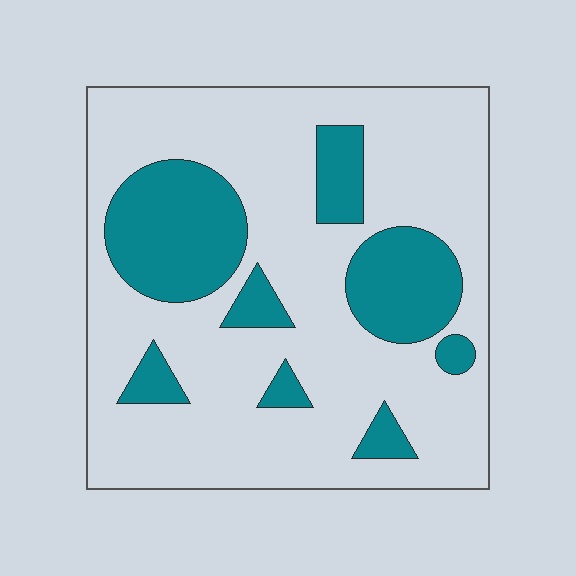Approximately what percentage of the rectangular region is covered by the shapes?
Approximately 25%.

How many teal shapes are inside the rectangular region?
8.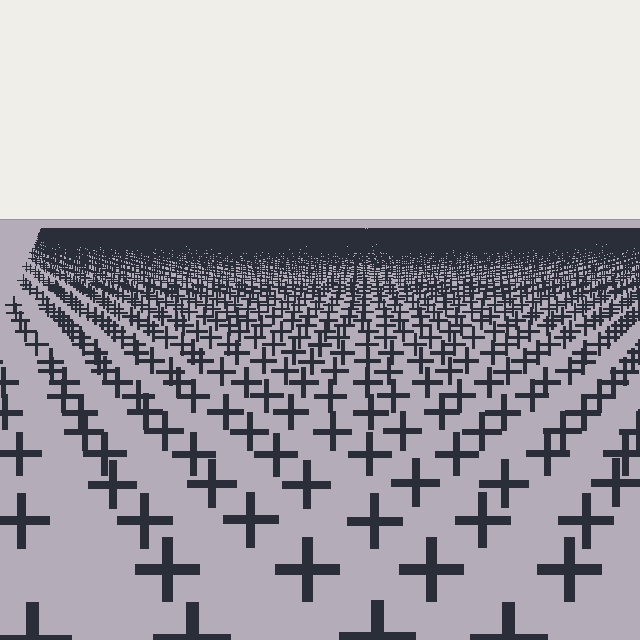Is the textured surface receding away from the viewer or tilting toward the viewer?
The surface is receding away from the viewer. Texture elements get smaller and denser toward the top.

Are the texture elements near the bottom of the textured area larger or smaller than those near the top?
Larger. Near the bottom, elements are closer to the viewer and appear at a bigger on-screen size.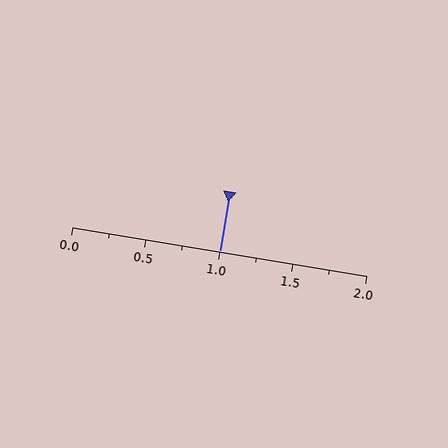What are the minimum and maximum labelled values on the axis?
The axis runs from 0.0 to 2.0.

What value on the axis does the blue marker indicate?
The marker indicates approximately 1.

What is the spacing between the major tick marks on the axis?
The major ticks are spaced 0.5 apart.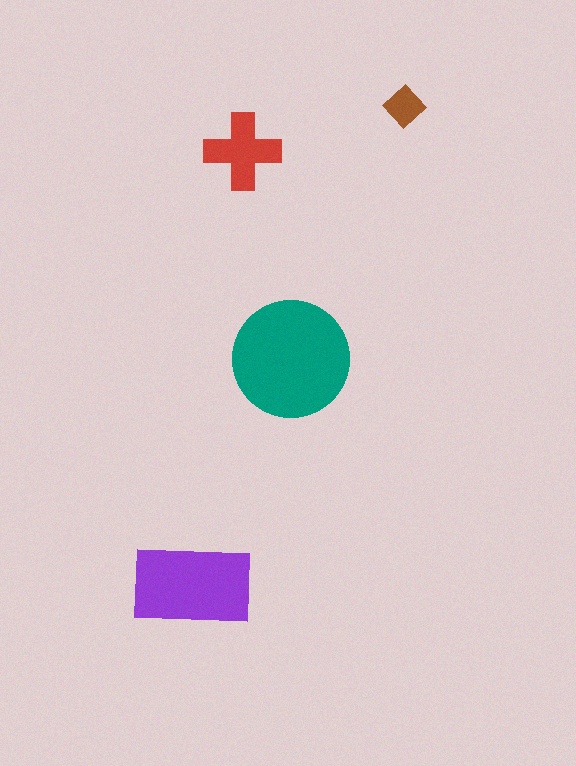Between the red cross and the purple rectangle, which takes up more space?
The purple rectangle.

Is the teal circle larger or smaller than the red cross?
Larger.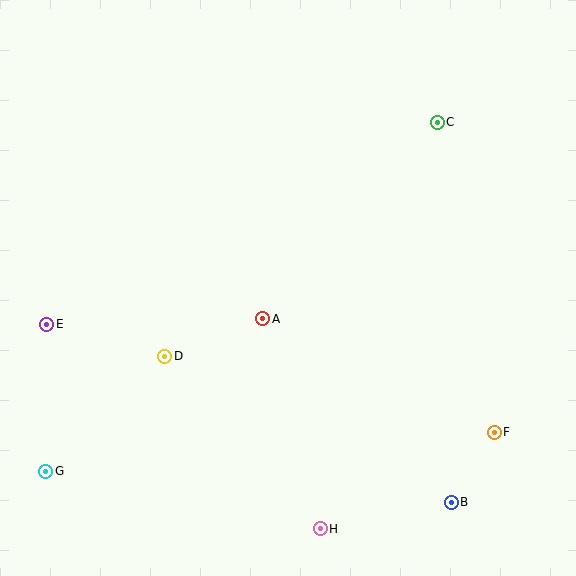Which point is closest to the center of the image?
Point A at (263, 319) is closest to the center.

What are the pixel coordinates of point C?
Point C is at (437, 122).